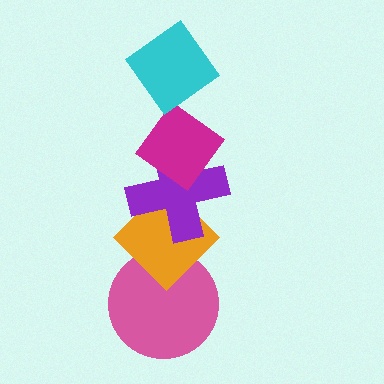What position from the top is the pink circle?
The pink circle is 5th from the top.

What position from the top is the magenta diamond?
The magenta diamond is 2nd from the top.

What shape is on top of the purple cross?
The magenta diamond is on top of the purple cross.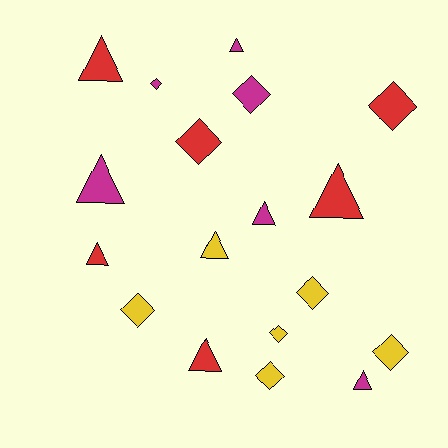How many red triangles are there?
There are 4 red triangles.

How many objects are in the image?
There are 18 objects.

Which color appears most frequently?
Magenta, with 6 objects.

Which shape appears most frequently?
Triangle, with 9 objects.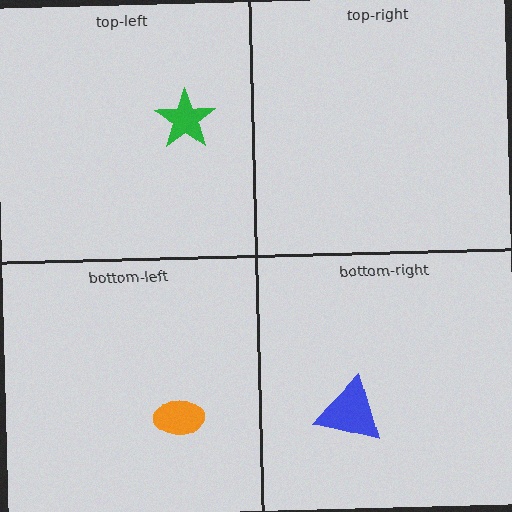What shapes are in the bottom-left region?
The orange ellipse.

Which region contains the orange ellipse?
The bottom-left region.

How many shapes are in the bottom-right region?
1.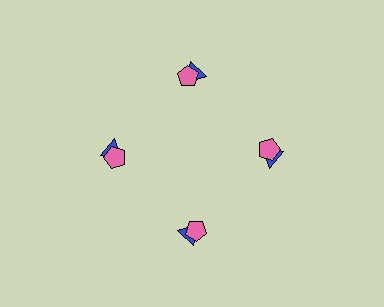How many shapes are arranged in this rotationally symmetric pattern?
There are 8 shapes, arranged in 4 groups of 2.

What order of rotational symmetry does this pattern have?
This pattern has 4-fold rotational symmetry.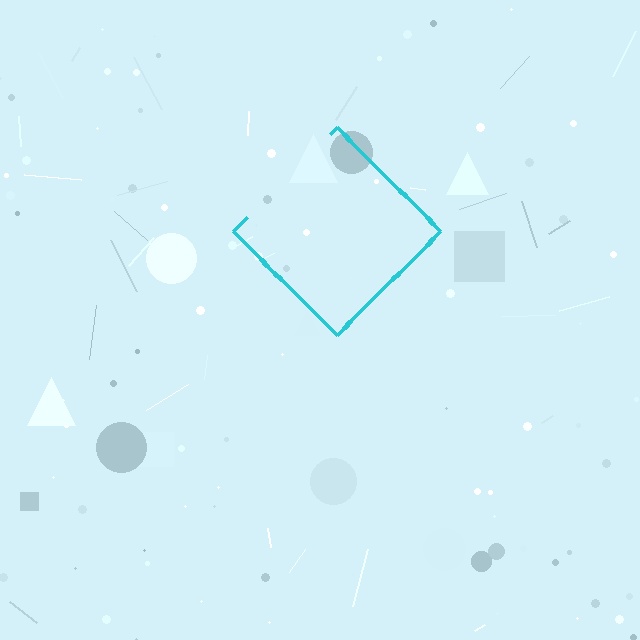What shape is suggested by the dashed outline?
The dashed outline suggests a diamond.